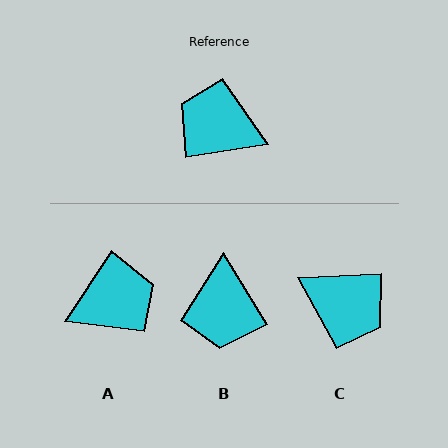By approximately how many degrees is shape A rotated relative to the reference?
Approximately 132 degrees clockwise.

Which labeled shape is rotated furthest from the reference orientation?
C, about 174 degrees away.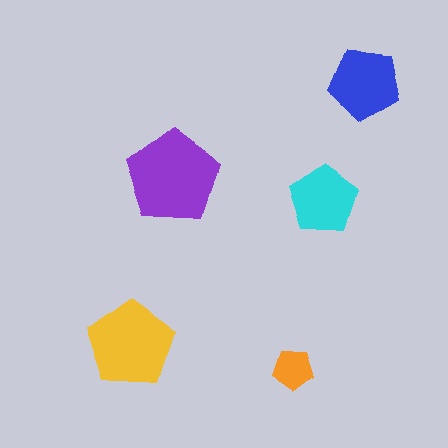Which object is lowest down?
The orange pentagon is bottommost.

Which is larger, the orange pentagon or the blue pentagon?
The blue one.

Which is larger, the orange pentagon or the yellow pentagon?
The yellow one.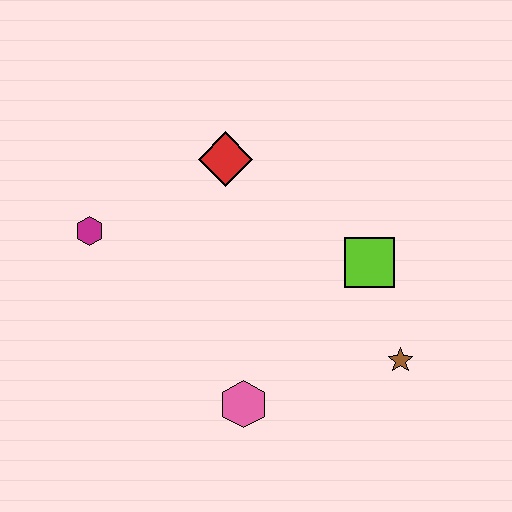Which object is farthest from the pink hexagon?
The red diamond is farthest from the pink hexagon.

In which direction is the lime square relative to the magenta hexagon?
The lime square is to the right of the magenta hexagon.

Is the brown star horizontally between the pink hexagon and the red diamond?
No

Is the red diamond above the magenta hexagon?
Yes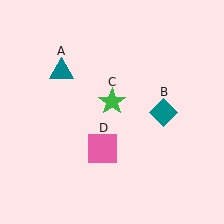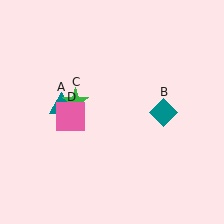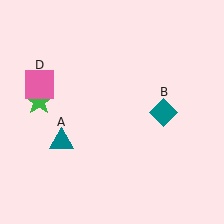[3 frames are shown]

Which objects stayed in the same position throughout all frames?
Teal diamond (object B) remained stationary.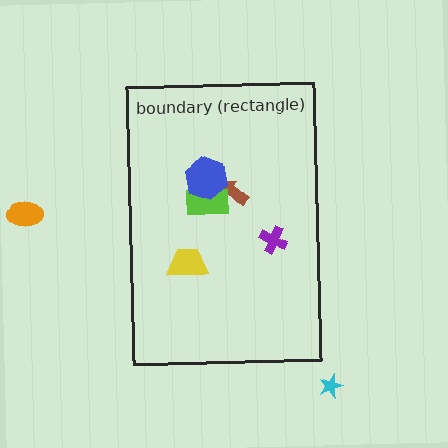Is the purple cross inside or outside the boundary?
Inside.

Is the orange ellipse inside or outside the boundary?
Outside.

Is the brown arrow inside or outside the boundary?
Inside.